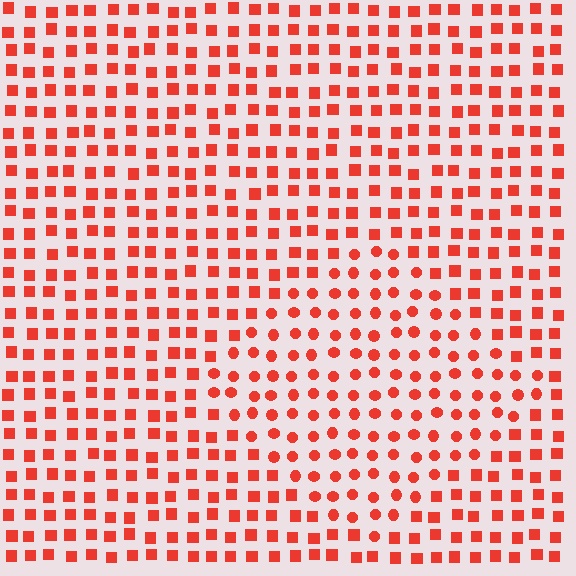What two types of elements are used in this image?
The image uses circles inside the diamond region and squares outside it.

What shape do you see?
I see a diamond.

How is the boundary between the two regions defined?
The boundary is defined by a change in element shape: circles inside vs. squares outside. All elements share the same color and spacing.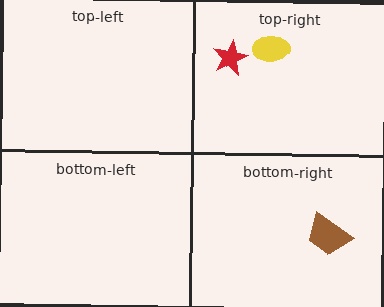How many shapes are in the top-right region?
2.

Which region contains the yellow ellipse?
The top-right region.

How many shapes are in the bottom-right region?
1.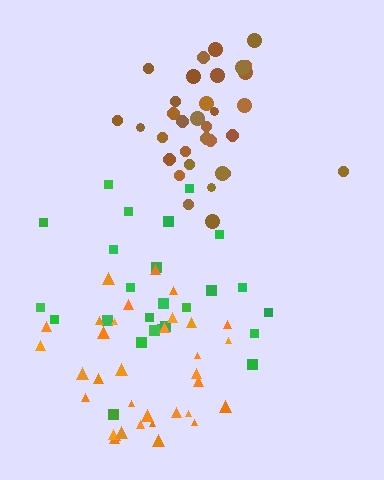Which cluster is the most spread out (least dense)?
Green.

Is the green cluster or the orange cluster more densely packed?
Orange.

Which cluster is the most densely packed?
Brown.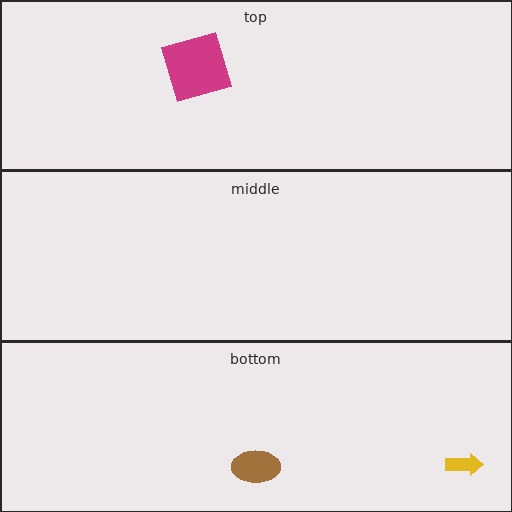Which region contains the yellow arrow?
The bottom region.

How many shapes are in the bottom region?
2.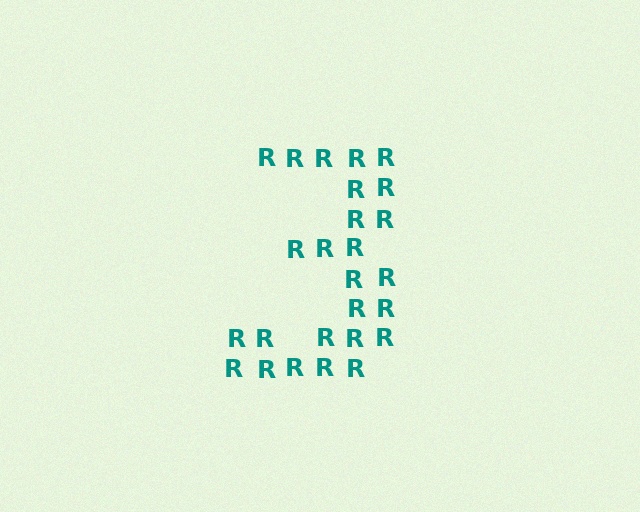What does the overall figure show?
The overall figure shows the digit 3.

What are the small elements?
The small elements are letter R's.